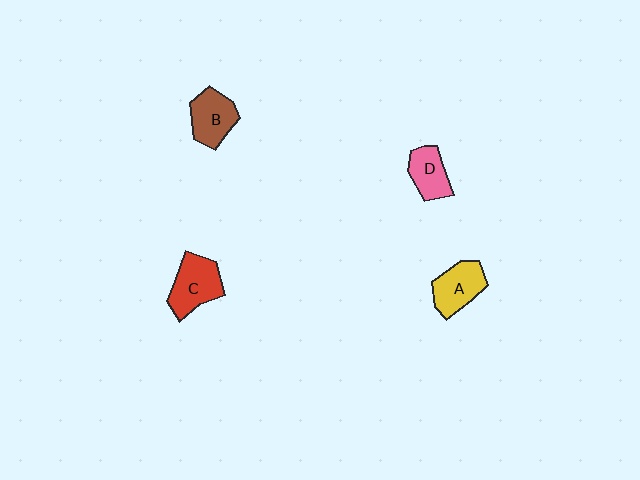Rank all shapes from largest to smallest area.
From largest to smallest: C (red), A (yellow), B (brown), D (pink).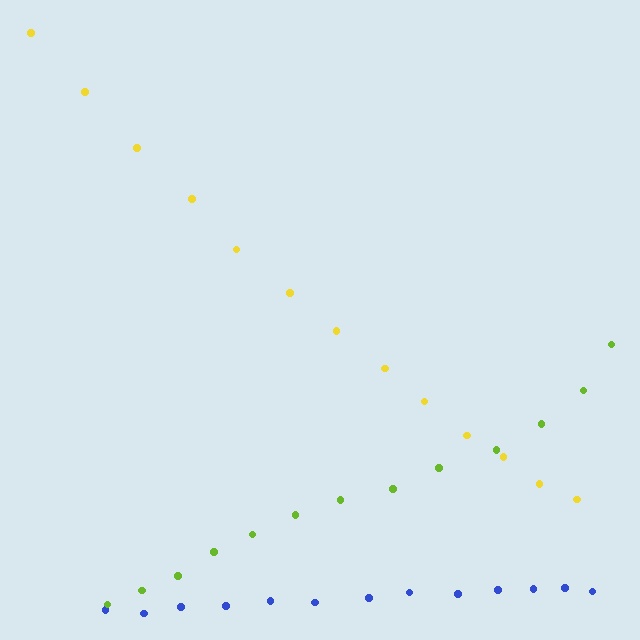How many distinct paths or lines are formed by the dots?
There are 3 distinct paths.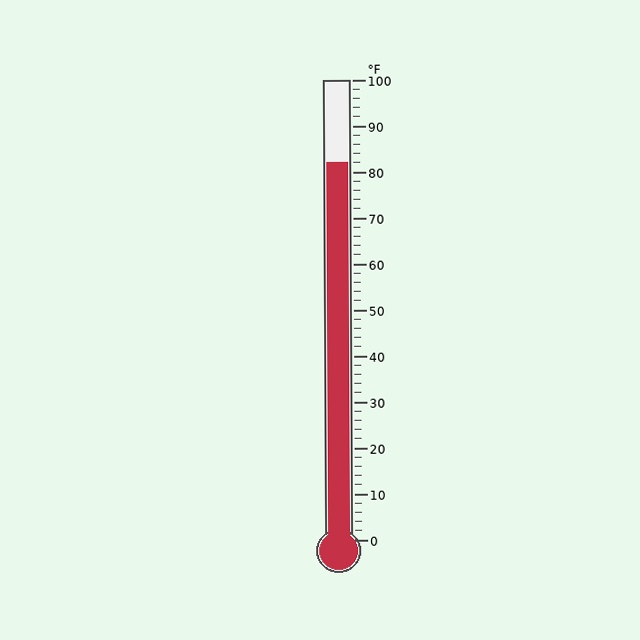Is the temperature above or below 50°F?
The temperature is above 50°F.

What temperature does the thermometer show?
The thermometer shows approximately 82°F.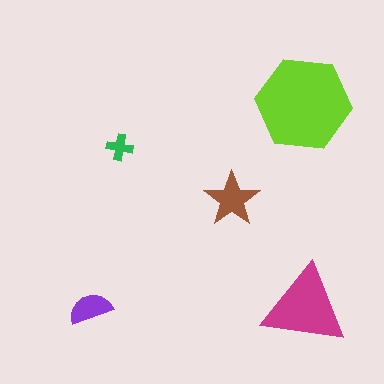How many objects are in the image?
There are 5 objects in the image.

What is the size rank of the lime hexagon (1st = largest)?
1st.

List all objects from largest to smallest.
The lime hexagon, the magenta triangle, the brown star, the purple semicircle, the green cross.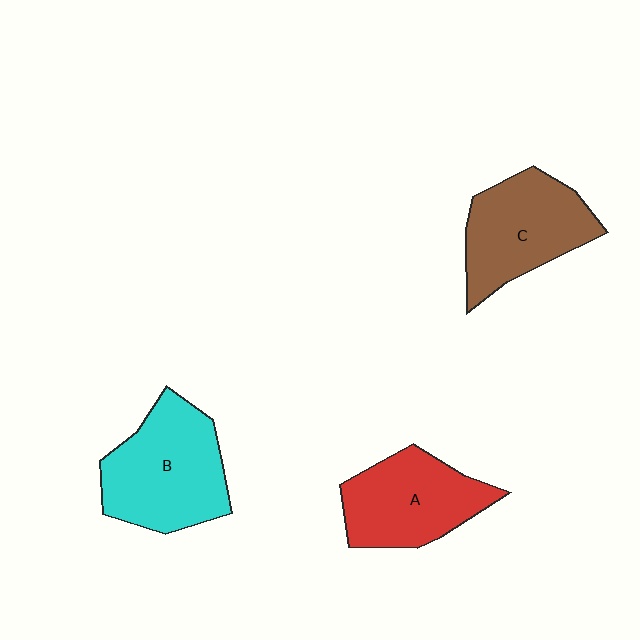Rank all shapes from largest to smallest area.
From largest to smallest: B (cyan), C (brown), A (red).